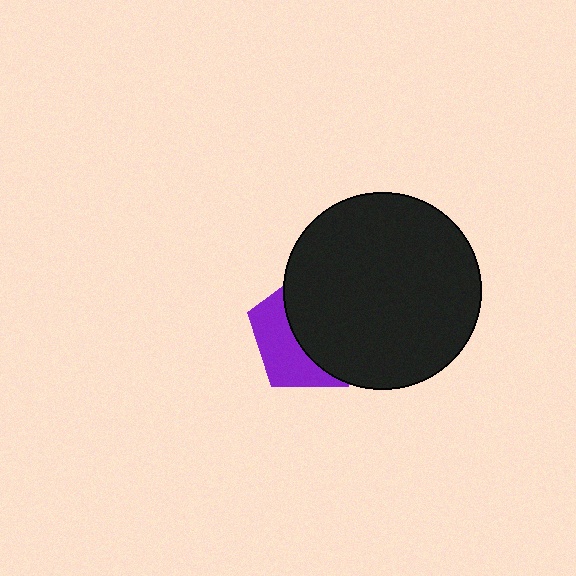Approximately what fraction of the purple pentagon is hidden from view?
Roughly 61% of the purple pentagon is hidden behind the black circle.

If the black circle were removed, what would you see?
You would see the complete purple pentagon.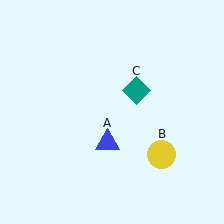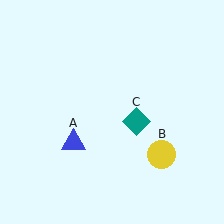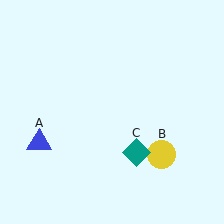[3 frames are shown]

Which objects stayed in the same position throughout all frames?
Yellow circle (object B) remained stationary.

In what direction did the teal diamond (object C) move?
The teal diamond (object C) moved down.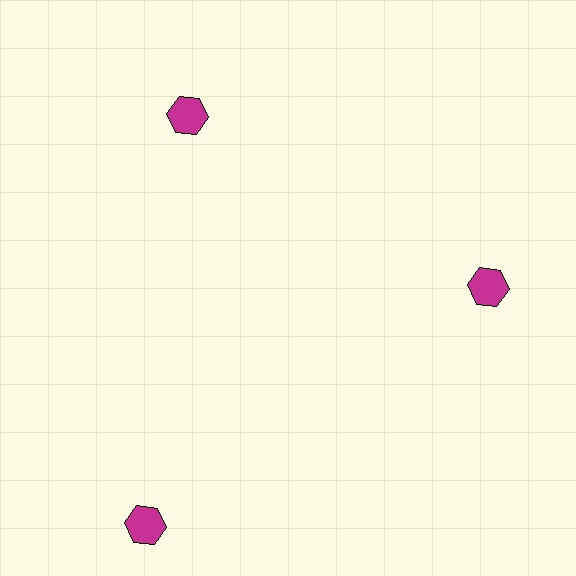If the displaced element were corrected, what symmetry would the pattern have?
It would have 3-fold rotational symmetry — the pattern would map onto itself every 120 degrees.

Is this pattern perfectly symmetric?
No. The 3 magenta hexagons are arranged in a ring, but one element near the 7 o'clock position is pushed outward from the center, breaking the 3-fold rotational symmetry.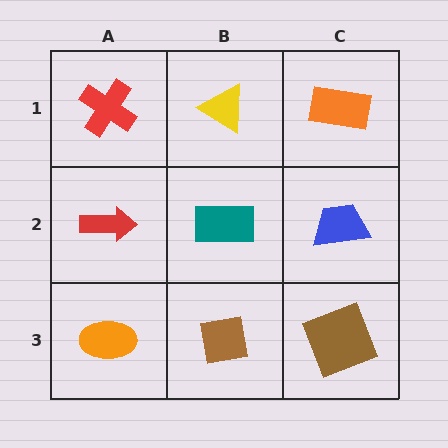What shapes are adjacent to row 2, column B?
A yellow triangle (row 1, column B), a brown square (row 3, column B), a red arrow (row 2, column A), a blue trapezoid (row 2, column C).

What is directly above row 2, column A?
A red cross.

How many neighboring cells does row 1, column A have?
2.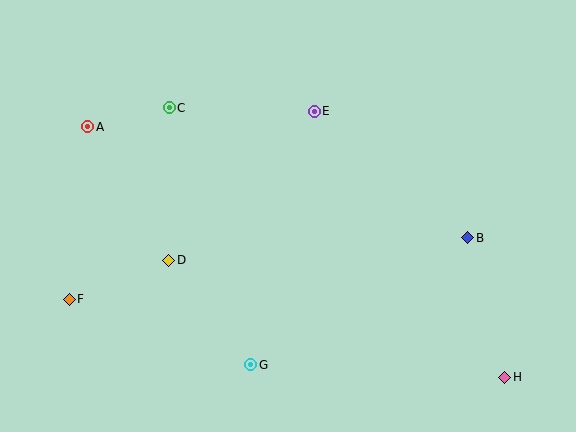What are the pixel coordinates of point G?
Point G is at (251, 365).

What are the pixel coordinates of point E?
Point E is at (314, 111).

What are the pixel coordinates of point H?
Point H is at (504, 377).